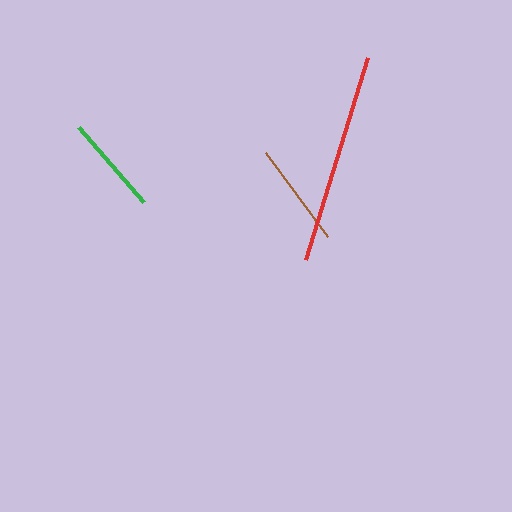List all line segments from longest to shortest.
From longest to shortest: red, brown, green.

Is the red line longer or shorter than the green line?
The red line is longer than the green line.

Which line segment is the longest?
The red line is the longest at approximately 211 pixels.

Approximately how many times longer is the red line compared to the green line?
The red line is approximately 2.1 times the length of the green line.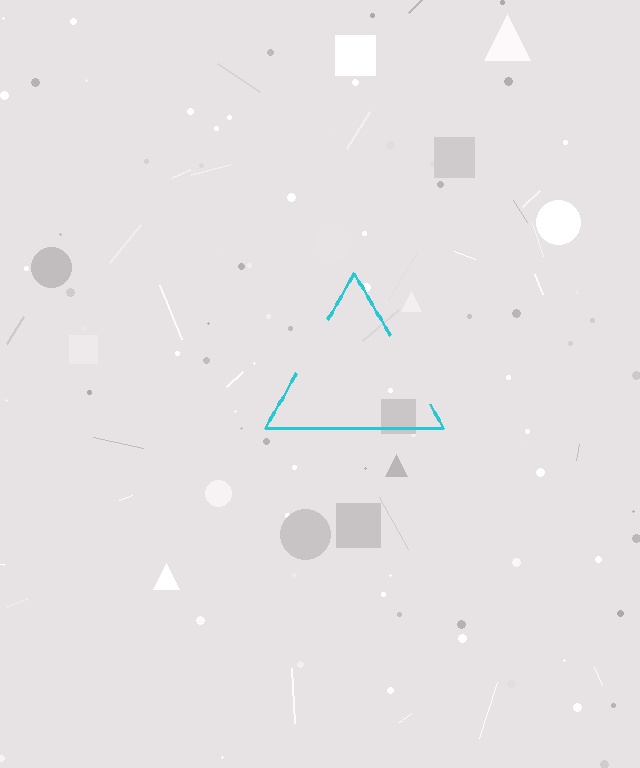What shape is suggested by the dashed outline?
The dashed outline suggests a triangle.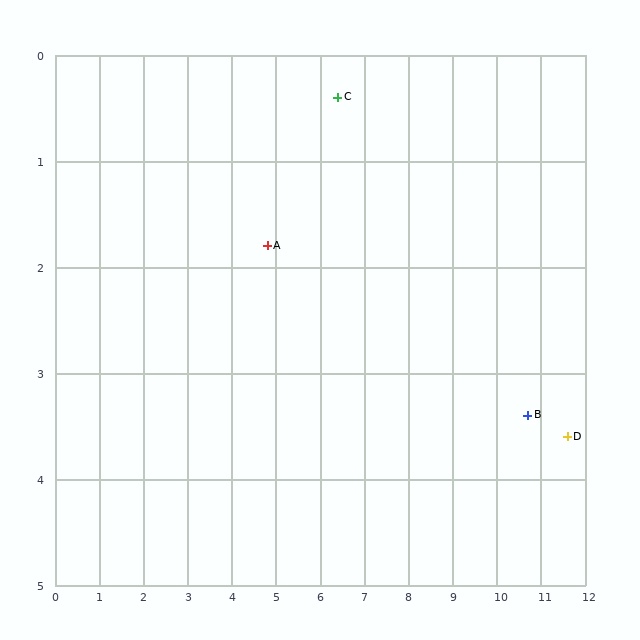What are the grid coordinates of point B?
Point B is at approximately (10.7, 3.4).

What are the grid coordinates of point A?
Point A is at approximately (4.8, 1.8).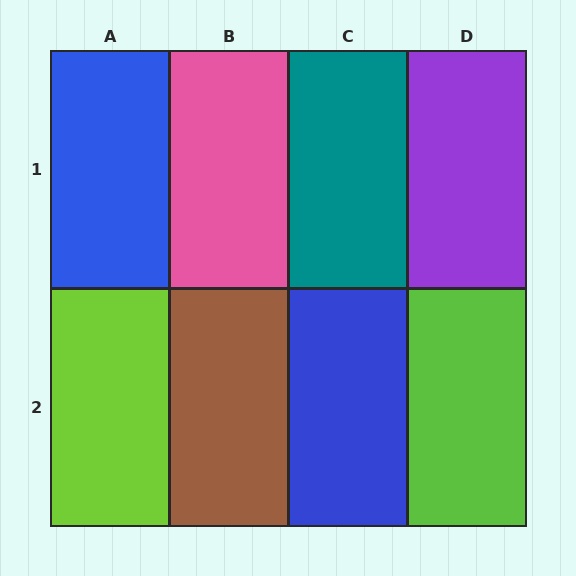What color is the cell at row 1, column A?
Blue.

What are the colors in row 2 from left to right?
Lime, brown, blue, lime.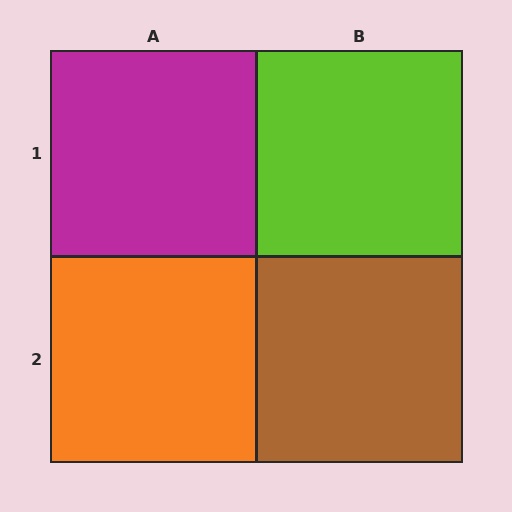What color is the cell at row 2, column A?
Orange.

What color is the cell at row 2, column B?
Brown.